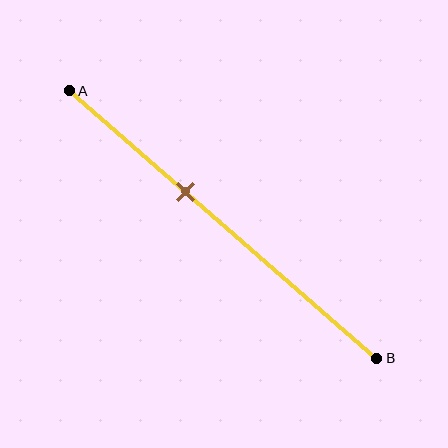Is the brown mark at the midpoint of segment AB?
No, the mark is at about 40% from A, not at the 50% midpoint.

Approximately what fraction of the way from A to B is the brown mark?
The brown mark is approximately 40% of the way from A to B.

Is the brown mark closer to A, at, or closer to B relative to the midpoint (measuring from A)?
The brown mark is closer to point A than the midpoint of segment AB.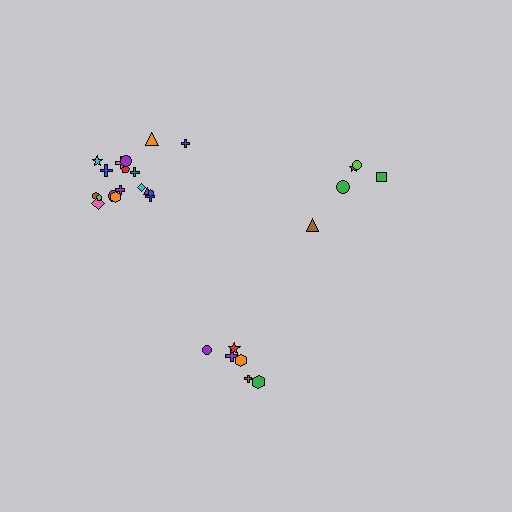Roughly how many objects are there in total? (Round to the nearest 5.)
Roughly 30 objects in total.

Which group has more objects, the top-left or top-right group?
The top-left group.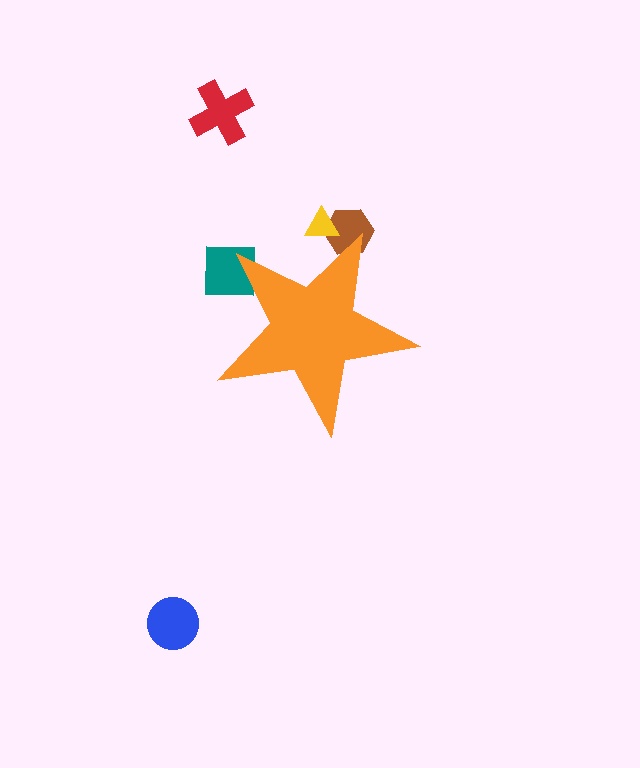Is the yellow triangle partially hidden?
Yes, the yellow triangle is partially hidden behind the orange star.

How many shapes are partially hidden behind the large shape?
3 shapes are partially hidden.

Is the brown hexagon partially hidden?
Yes, the brown hexagon is partially hidden behind the orange star.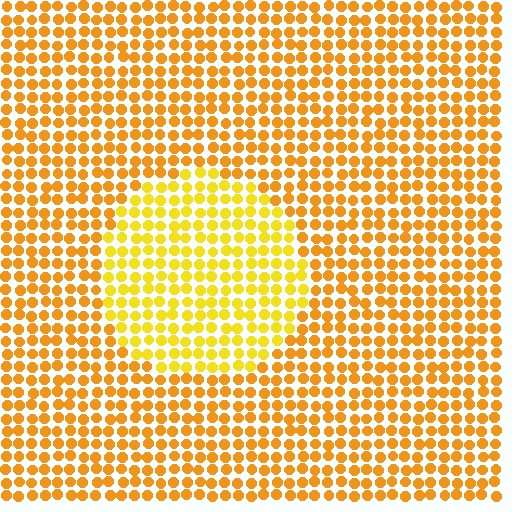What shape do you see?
I see a circle.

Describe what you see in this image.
The image is filled with small orange elements in a uniform arrangement. A circle-shaped region is visible where the elements are tinted to a slightly different hue, forming a subtle color boundary.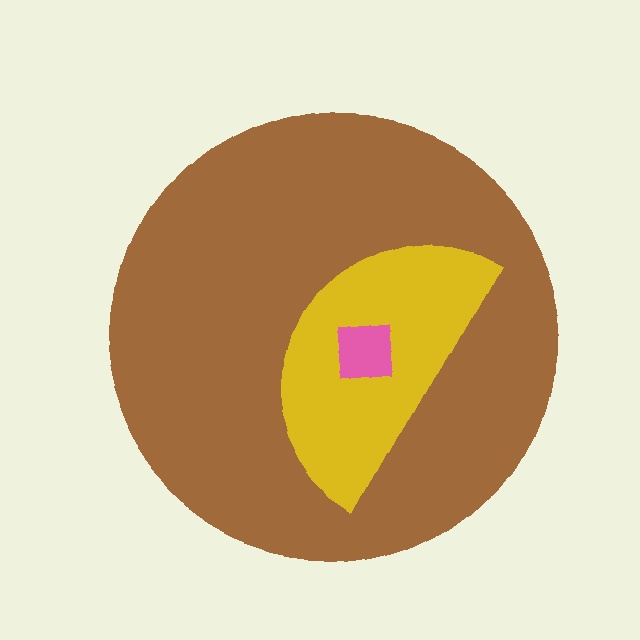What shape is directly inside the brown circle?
The yellow semicircle.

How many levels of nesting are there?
3.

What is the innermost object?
The pink square.